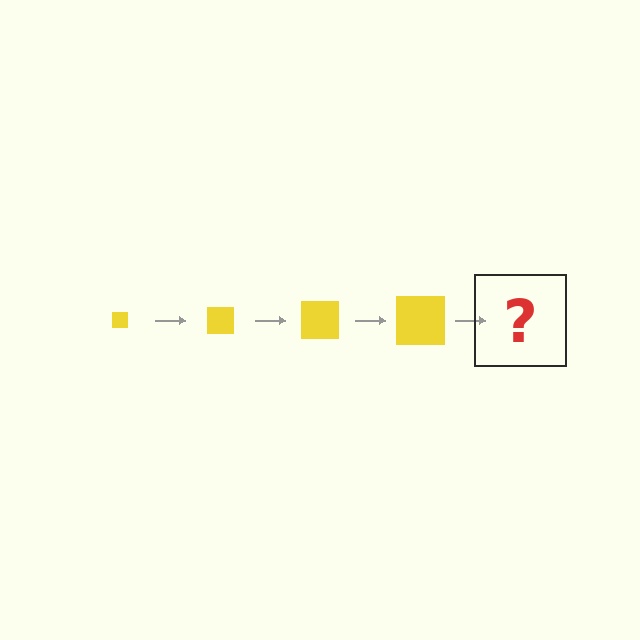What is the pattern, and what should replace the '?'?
The pattern is that the square gets progressively larger each step. The '?' should be a yellow square, larger than the previous one.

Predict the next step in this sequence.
The next step is a yellow square, larger than the previous one.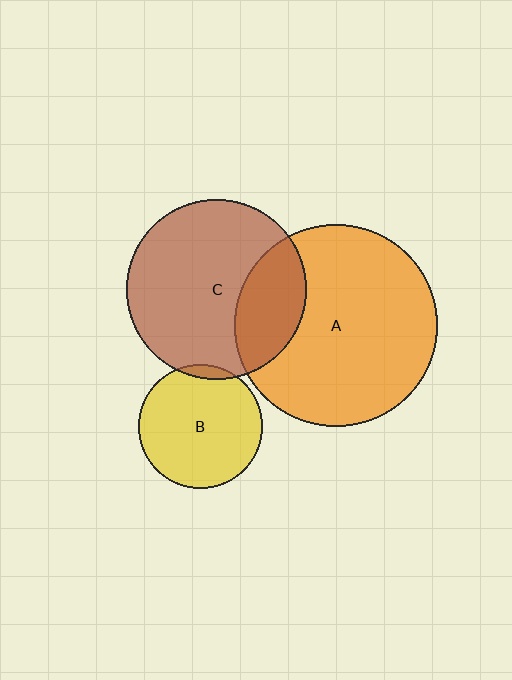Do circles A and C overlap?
Yes.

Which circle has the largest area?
Circle A (orange).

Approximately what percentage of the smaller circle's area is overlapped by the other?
Approximately 25%.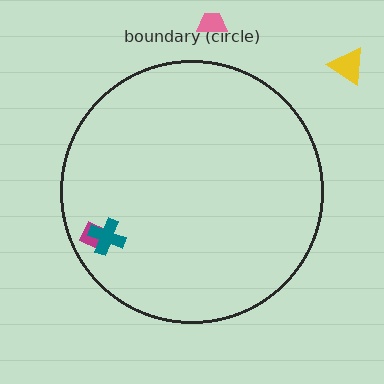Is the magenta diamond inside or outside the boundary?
Inside.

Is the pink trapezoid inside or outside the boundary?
Outside.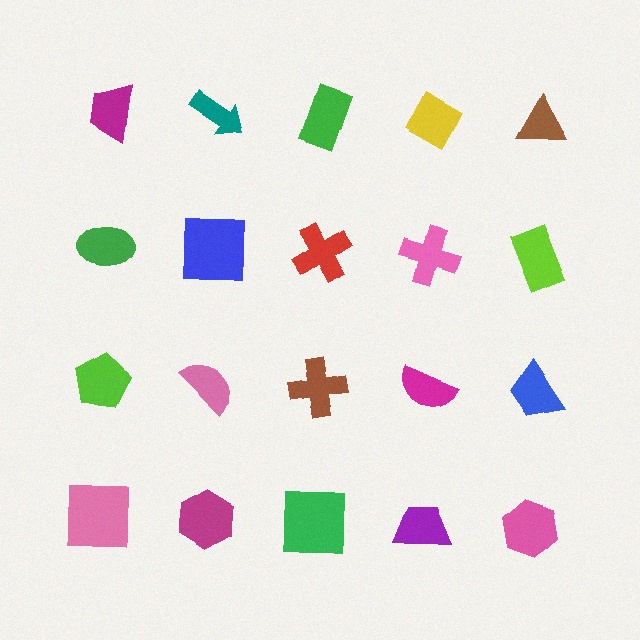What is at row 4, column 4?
A purple trapezoid.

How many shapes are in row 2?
5 shapes.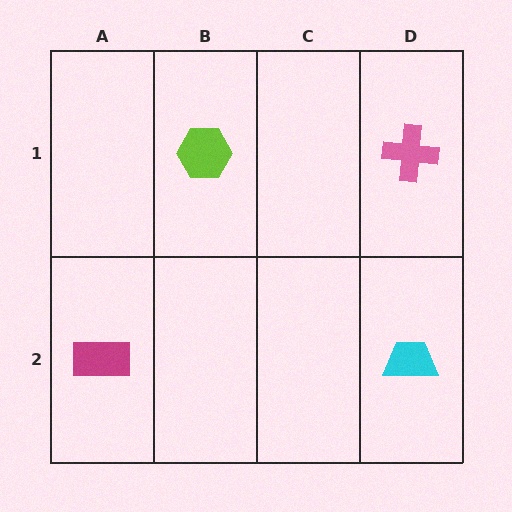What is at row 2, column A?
A magenta rectangle.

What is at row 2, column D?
A cyan trapezoid.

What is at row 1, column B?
A lime hexagon.